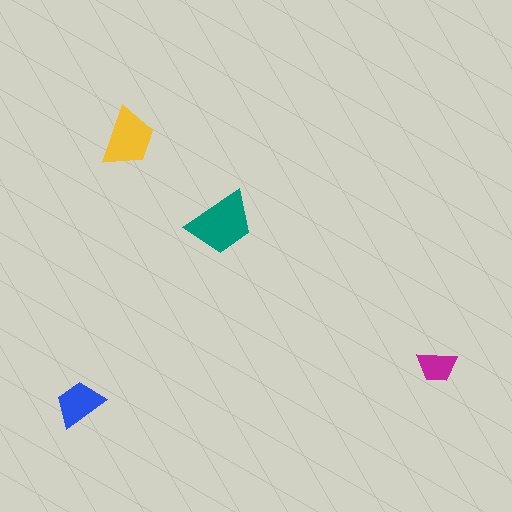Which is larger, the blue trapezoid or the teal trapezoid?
The teal one.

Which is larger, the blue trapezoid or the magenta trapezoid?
The blue one.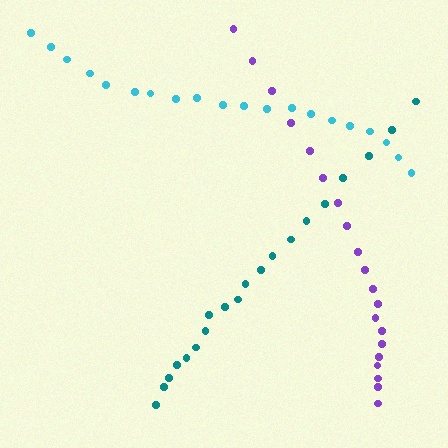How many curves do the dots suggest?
There are 3 distinct paths.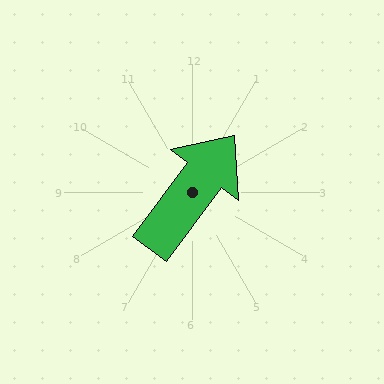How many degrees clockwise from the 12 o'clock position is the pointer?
Approximately 37 degrees.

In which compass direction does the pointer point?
Northeast.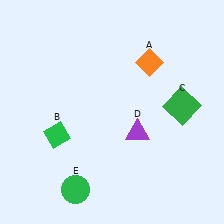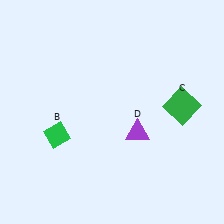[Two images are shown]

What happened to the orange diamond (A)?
The orange diamond (A) was removed in Image 2. It was in the top-right area of Image 1.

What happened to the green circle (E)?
The green circle (E) was removed in Image 2. It was in the bottom-left area of Image 1.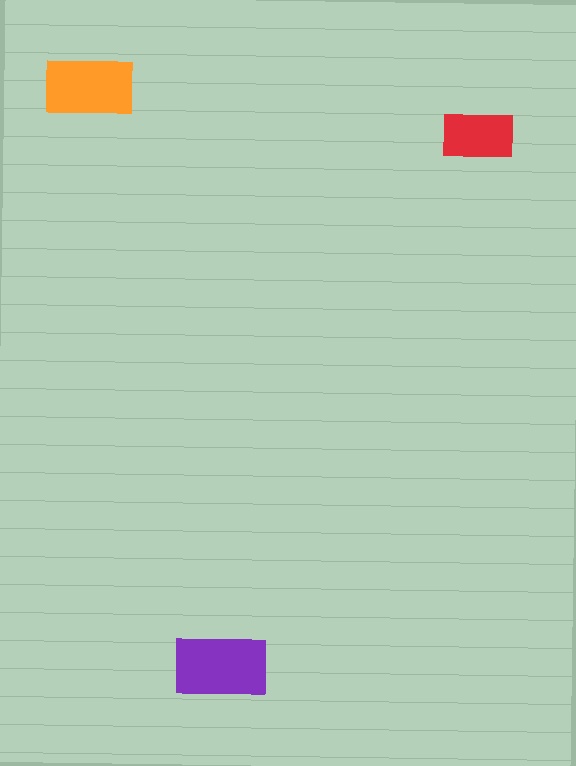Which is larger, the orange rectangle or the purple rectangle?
The purple one.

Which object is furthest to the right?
The red rectangle is rightmost.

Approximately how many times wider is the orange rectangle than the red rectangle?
About 1.5 times wider.